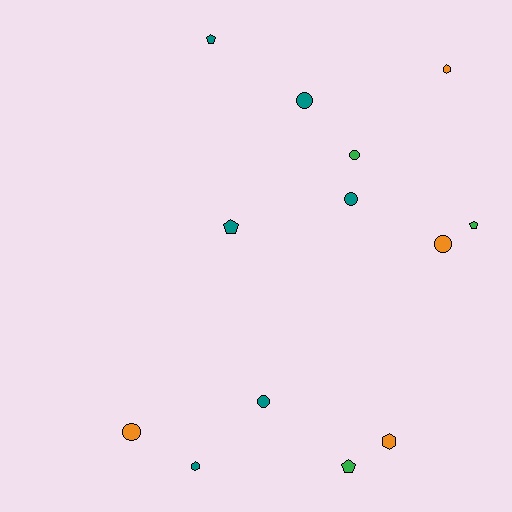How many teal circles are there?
There are 3 teal circles.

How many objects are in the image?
There are 13 objects.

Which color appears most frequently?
Teal, with 6 objects.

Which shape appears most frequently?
Circle, with 6 objects.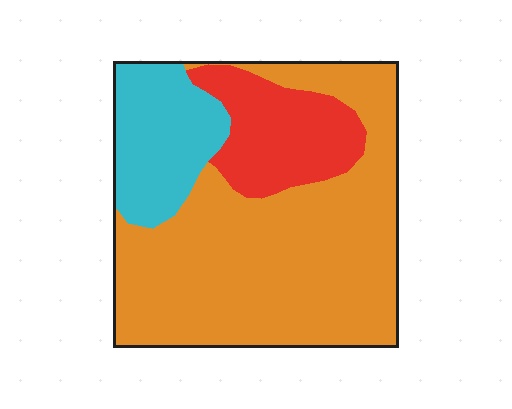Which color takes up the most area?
Orange, at roughly 65%.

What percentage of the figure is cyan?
Cyan takes up between a sixth and a third of the figure.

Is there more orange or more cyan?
Orange.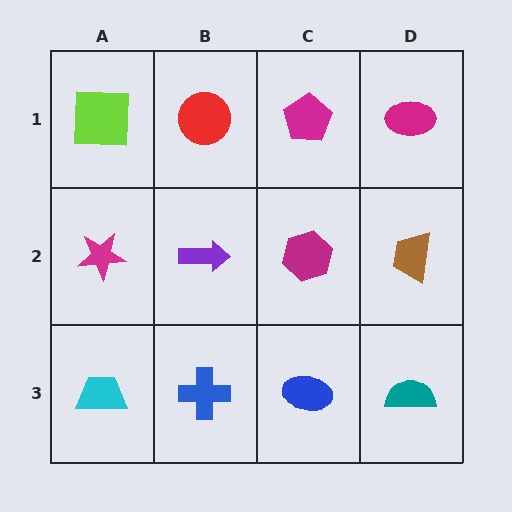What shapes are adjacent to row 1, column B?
A purple arrow (row 2, column B), a lime square (row 1, column A), a magenta pentagon (row 1, column C).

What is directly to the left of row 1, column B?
A lime square.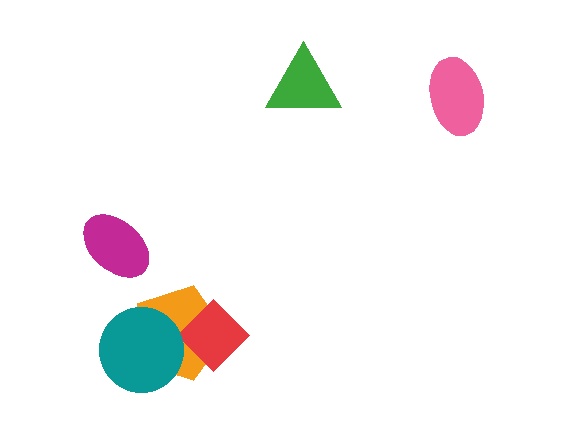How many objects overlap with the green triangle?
0 objects overlap with the green triangle.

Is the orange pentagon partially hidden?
Yes, it is partially covered by another shape.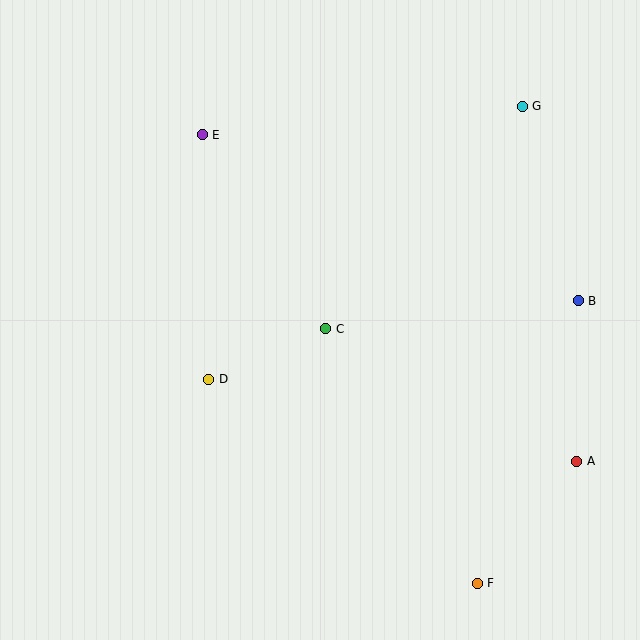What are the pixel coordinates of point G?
Point G is at (522, 106).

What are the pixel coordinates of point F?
Point F is at (477, 583).